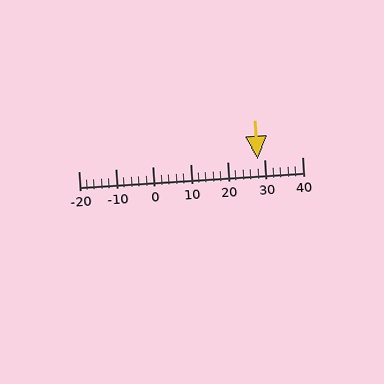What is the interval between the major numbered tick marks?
The major tick marks are spaced 10 units apart.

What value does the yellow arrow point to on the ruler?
The yellow arrow points to approximately 28.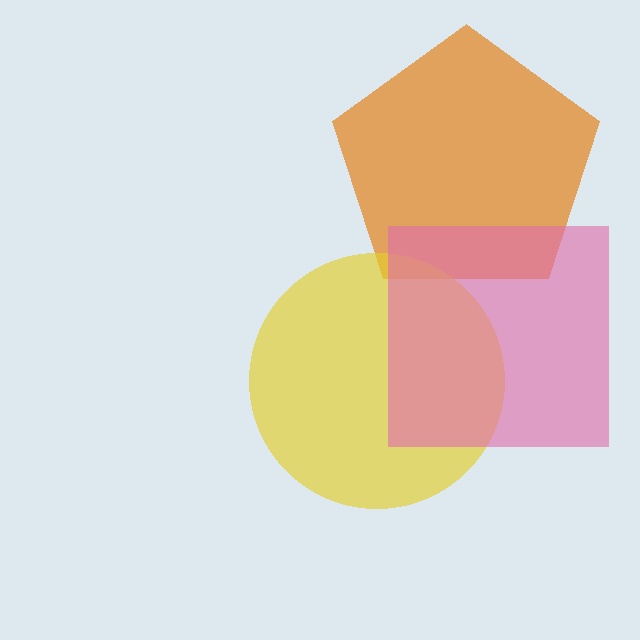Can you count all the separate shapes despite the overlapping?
Yes, there are 3 separate shapes.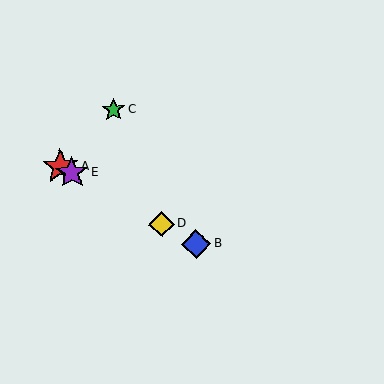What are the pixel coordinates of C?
Object C is at (114, 110).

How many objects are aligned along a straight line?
4 objects (A, B, D, E) are aligned along a straight line.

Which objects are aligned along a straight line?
Objects A, B, D, E are aligned along a straight line.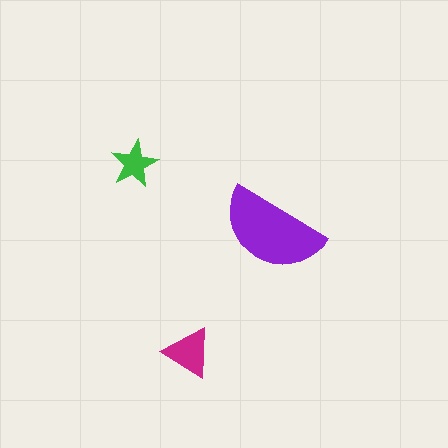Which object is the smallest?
The green star.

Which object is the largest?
The purple semicircle.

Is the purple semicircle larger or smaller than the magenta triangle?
Larger.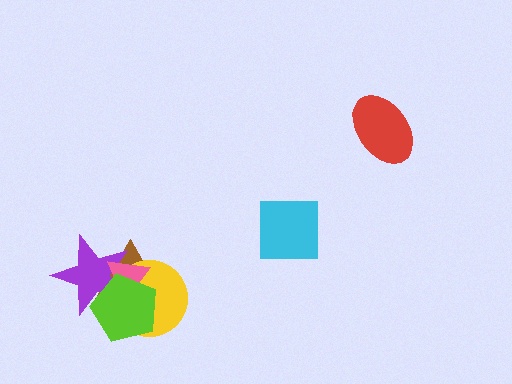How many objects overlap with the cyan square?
0 objects overlap with the cyan square.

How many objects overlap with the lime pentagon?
4 objects overlap with the lime pentagon.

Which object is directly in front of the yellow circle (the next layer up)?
The purple star is directly in front of the yellow circle.